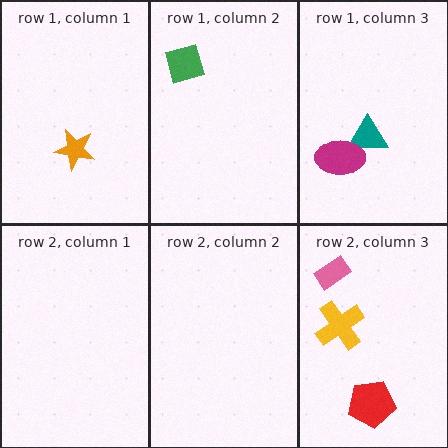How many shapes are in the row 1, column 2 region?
1.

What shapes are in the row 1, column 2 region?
The green square.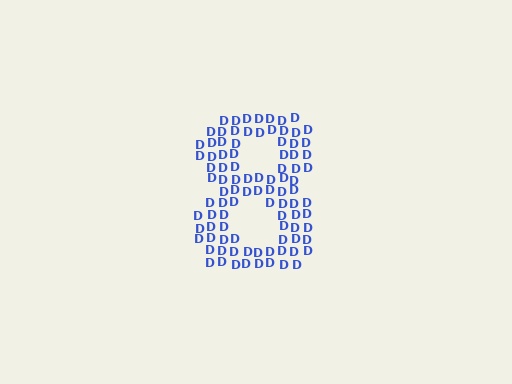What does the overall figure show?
The overall figure shows the digit 8.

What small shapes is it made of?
It is made of small letter D's.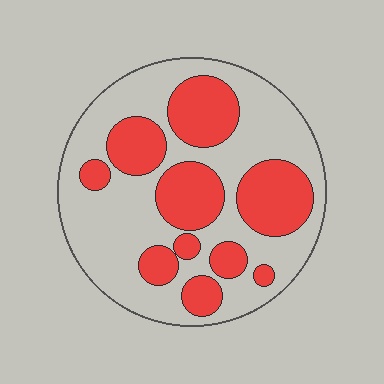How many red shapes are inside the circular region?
10.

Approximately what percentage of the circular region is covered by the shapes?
Approximately 35%.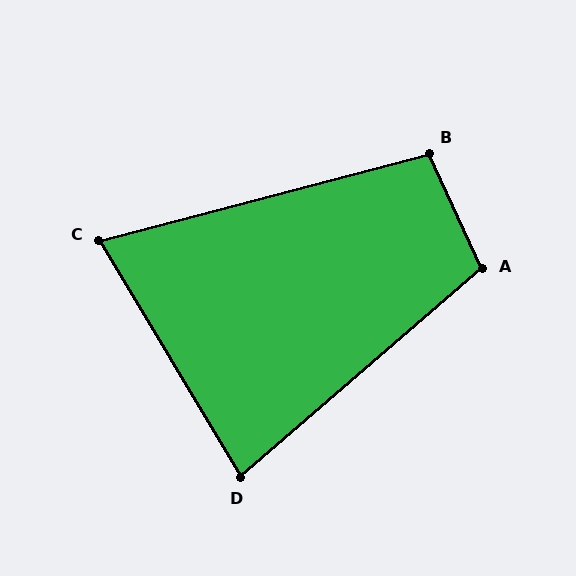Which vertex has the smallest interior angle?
C, at approximately 74 degrees.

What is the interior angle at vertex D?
Approximately 80 degrees (acute).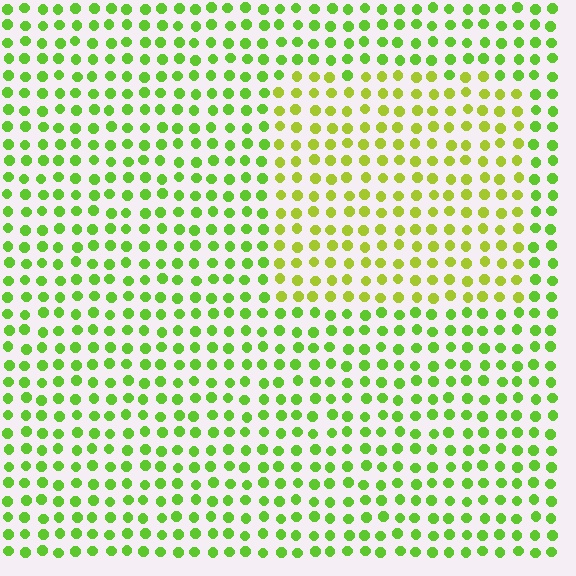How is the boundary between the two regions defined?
The boundary is defined purely by a slight shift in hue (about 27 degrees). Spacing, size, and orientation are identical on both sides.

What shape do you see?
I see a rectangle.